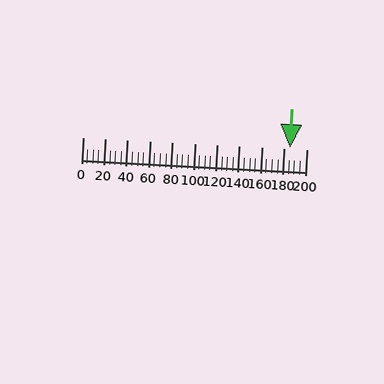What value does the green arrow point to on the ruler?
The green arrow points to approximately 185.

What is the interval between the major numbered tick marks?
The major tick marks are spaced 20 units apart.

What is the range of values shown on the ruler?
The ruler shows values from 0 to 200.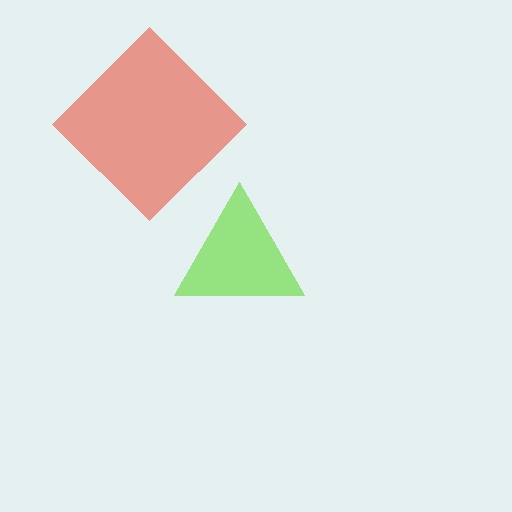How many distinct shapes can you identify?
There are 2 distinct shapes: a lime triangle, a red diamond.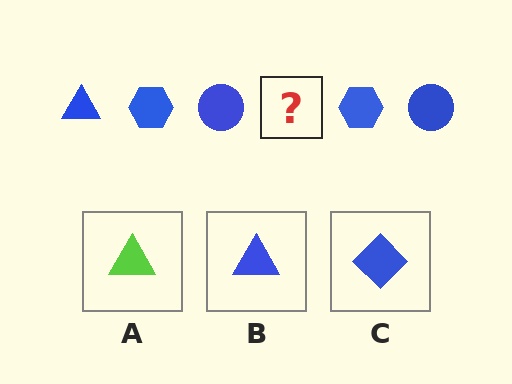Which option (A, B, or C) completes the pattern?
B.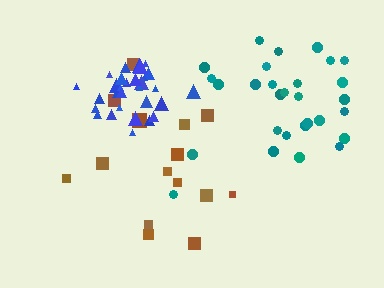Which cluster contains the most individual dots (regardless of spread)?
Blue (30).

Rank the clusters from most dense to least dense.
blue, teal, brown.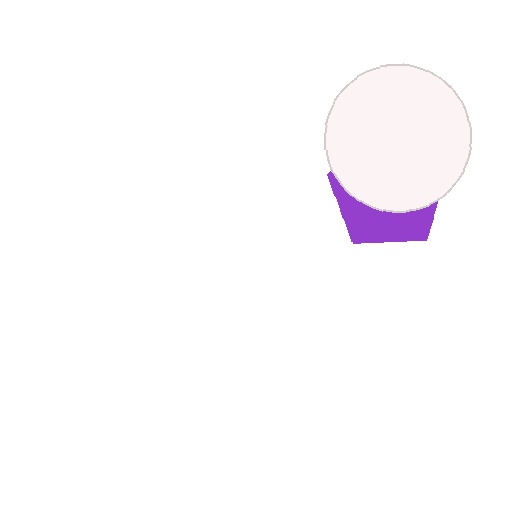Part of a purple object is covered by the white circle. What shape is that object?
It is a pentagon.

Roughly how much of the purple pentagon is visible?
A small part of it is visible (roughly 35%).